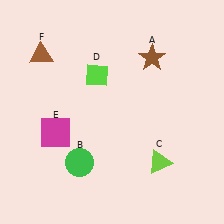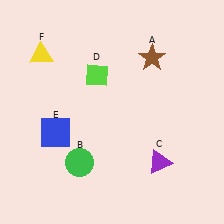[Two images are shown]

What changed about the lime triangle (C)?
In Image 1, C is lime. In Image 2, it changed to purple.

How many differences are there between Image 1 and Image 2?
There are 3 differences between the two images.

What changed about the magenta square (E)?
In Image 1, E is magenta. In Image 2, it changed to blue.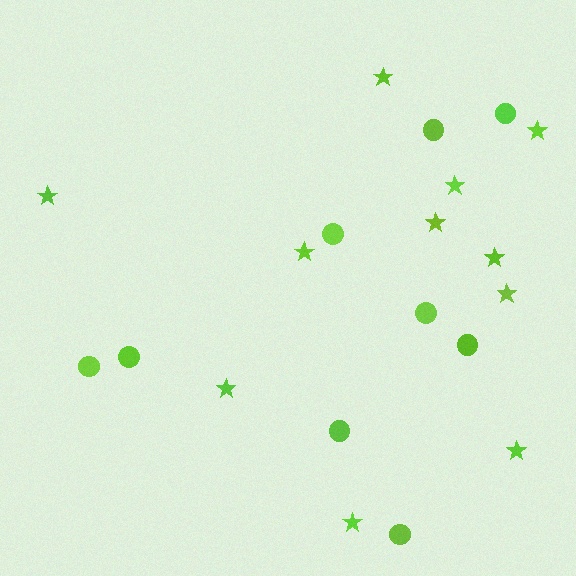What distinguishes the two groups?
There are 2 groups: one group of circles (9) and one group of stars (11).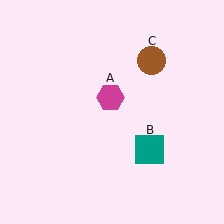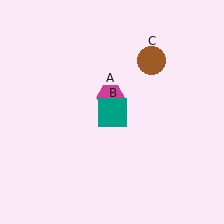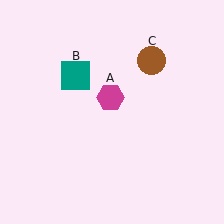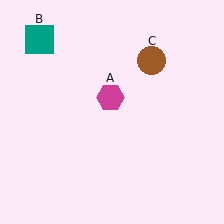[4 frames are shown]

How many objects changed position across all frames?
1 object changed position: teal square (object B).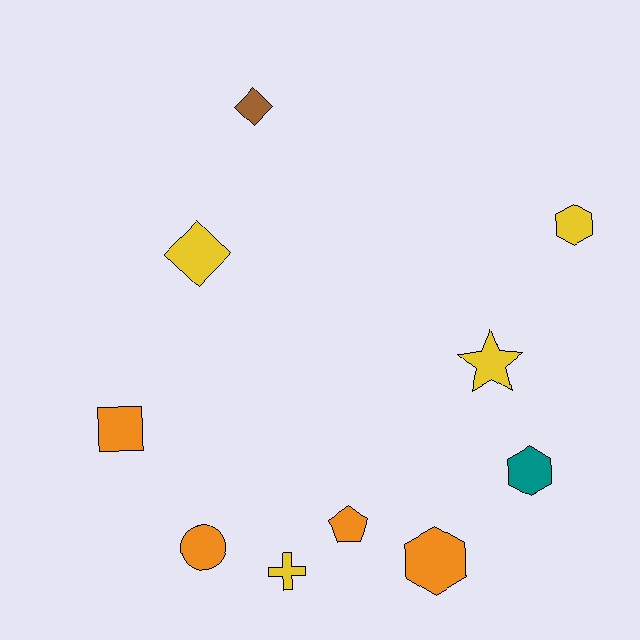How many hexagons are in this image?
There are 3 hexagons.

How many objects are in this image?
There are 10 objects.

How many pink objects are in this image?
There are no pink objects.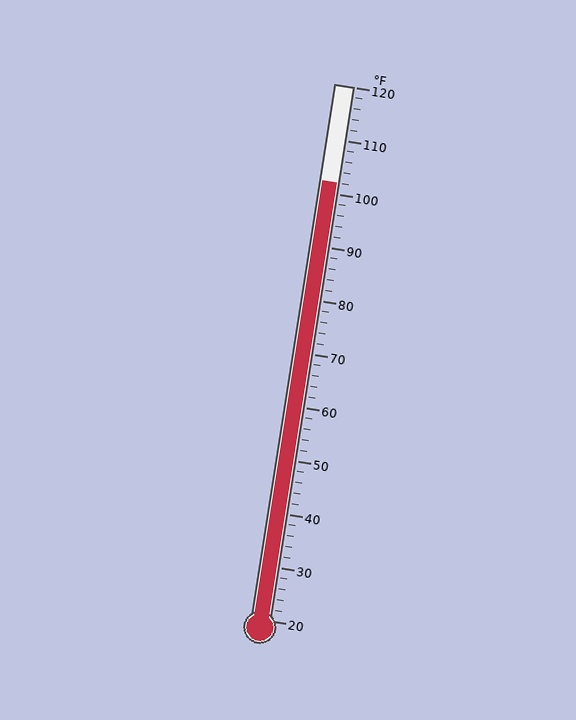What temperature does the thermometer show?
The thermometer shows approximately 102°F.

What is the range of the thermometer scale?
The thermometer scale ranges from 20°F to 120°F.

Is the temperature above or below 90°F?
The temperature is above 90°F.